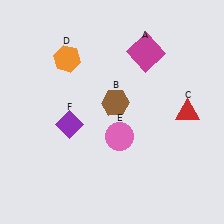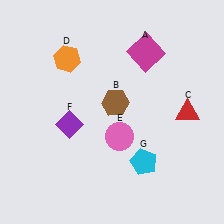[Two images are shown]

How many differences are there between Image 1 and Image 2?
There is 1 difference between the two images.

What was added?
A cyan pentagon (G) was added in Image 2.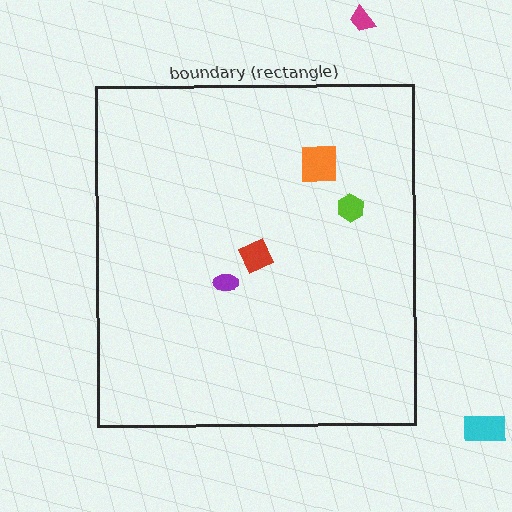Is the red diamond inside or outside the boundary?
Inside.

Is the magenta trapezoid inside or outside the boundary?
Outside.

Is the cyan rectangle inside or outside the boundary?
Outside.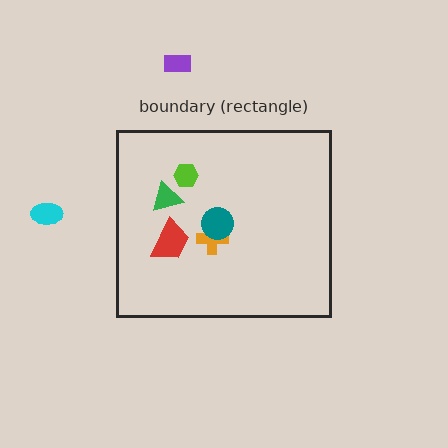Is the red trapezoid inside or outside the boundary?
Inside.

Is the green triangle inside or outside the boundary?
Inside.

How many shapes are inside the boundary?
5 inside, 2 outside.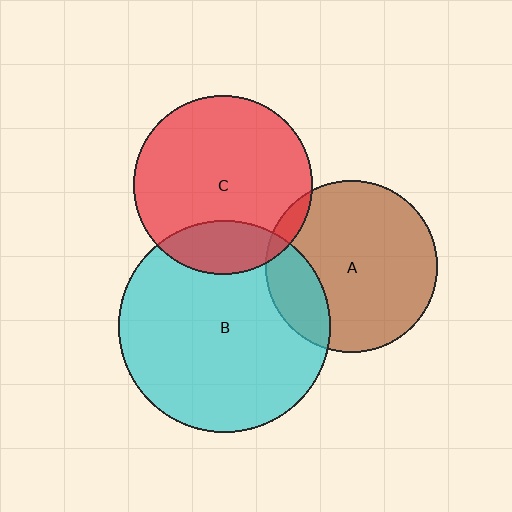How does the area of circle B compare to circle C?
Approximately 1.4 times.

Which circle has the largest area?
Circle B (cyan).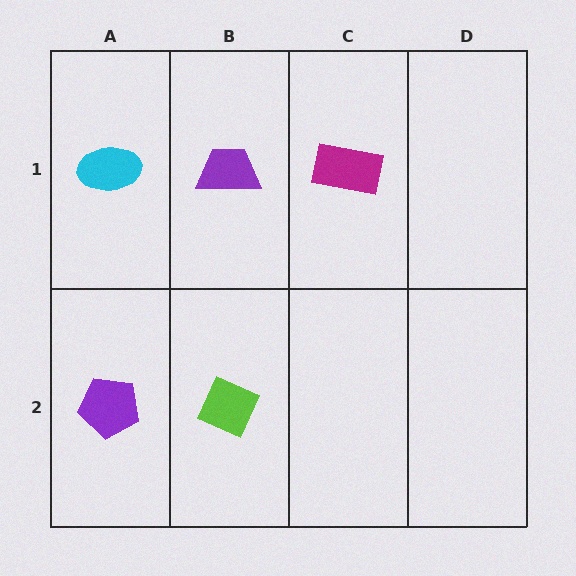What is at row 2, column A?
A purple pentagon.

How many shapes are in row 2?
2 shapes.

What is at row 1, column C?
A magenta rectangle.